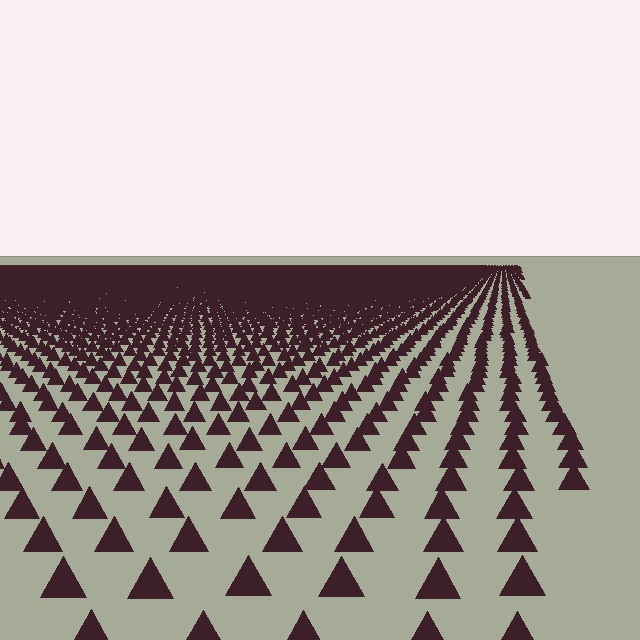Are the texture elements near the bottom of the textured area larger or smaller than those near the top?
Larger. Near the bottom, elements are closer to the viewer and appear at a bigger on-screen size.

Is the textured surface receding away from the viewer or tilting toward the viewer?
The surface is receding away from the viewer. Texture elements get smaller and denser toward the top.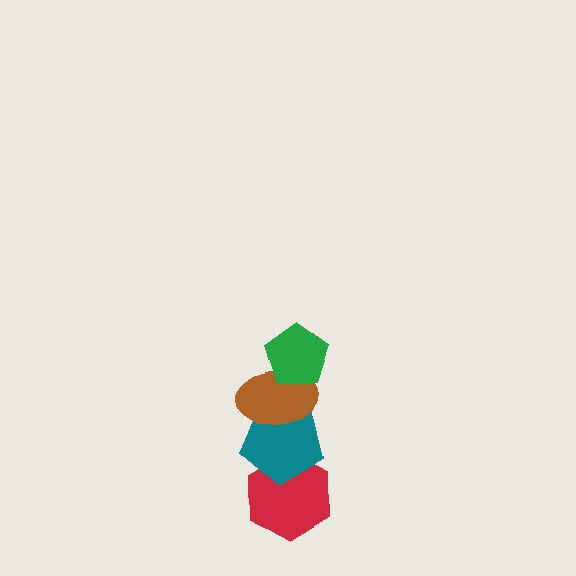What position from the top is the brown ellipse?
The brown ellipse is 2nd from the top.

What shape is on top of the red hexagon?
The teal pentagon is on top of the red hexagon.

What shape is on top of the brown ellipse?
The green pentagon is on top of the brown ellipse.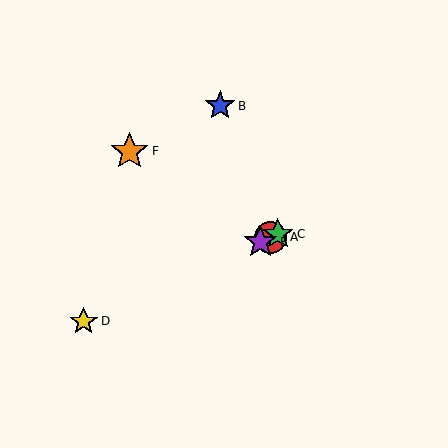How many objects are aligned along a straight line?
4 objects (A, C, D, E) are aligned along a straight line.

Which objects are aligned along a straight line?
Objects A, C, D, E are aligned along a straight line.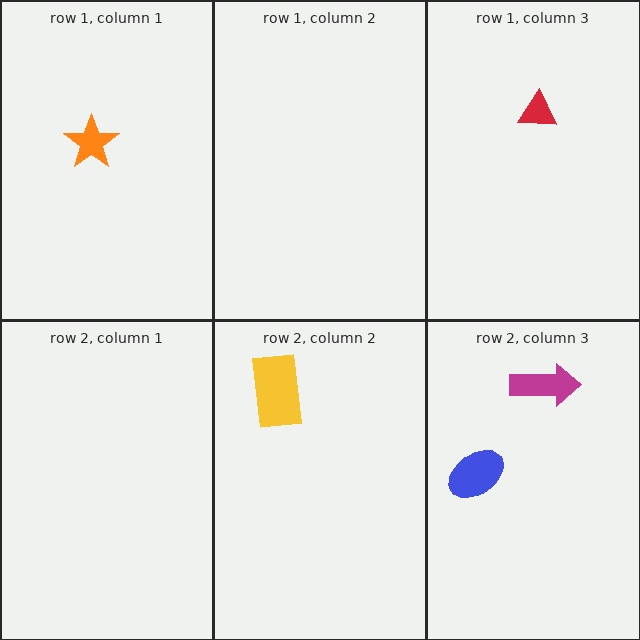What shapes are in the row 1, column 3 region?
The red triangle.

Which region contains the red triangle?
The row 1, column 3 region.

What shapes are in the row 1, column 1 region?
The orange star.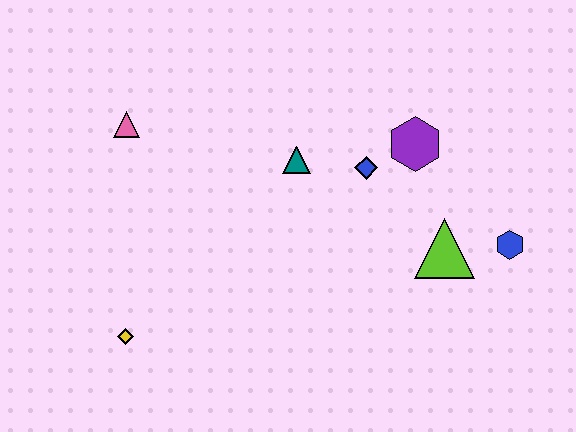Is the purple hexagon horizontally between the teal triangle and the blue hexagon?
Yes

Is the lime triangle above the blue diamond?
No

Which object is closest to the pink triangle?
The teal triangle is closest to the pink triangle.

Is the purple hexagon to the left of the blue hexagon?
Yes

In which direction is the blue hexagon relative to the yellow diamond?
The blue hexagon is to the right of the yellow diamond.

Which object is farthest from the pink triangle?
The blue hexagon is farthest from the pink triangle.